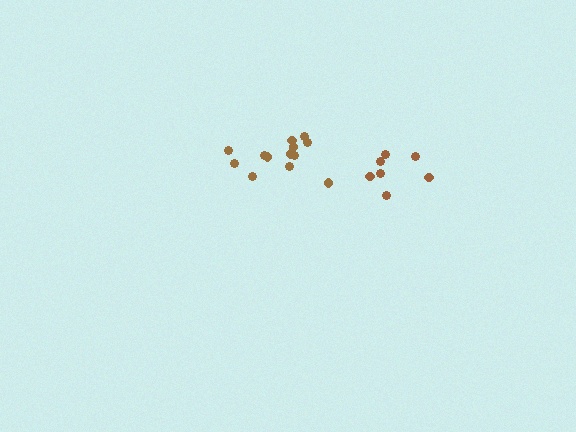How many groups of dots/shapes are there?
There are 2 groups.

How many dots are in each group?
Group 1: 7 dots, Group 2: 13 dots (20 total).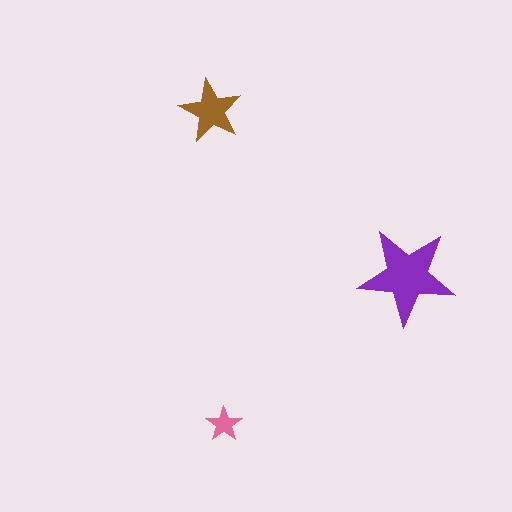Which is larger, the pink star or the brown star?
The brown one.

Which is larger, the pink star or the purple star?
The purple one.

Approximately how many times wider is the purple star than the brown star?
About 1.5 times wider.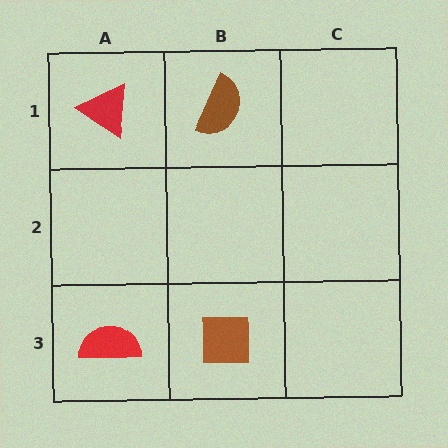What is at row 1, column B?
A brown semicircle.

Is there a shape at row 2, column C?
No, that cell is empty.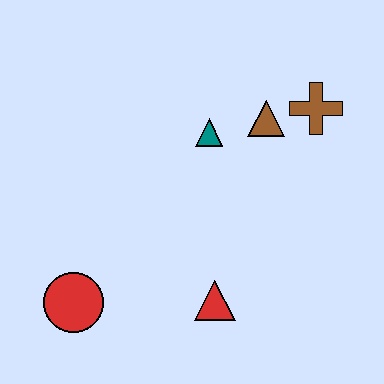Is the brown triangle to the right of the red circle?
Yes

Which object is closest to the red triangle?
The red circle is closest to the red triangle.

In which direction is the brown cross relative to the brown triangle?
The brown cross is to the right of the brown triangle.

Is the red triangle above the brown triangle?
No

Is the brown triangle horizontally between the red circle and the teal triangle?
No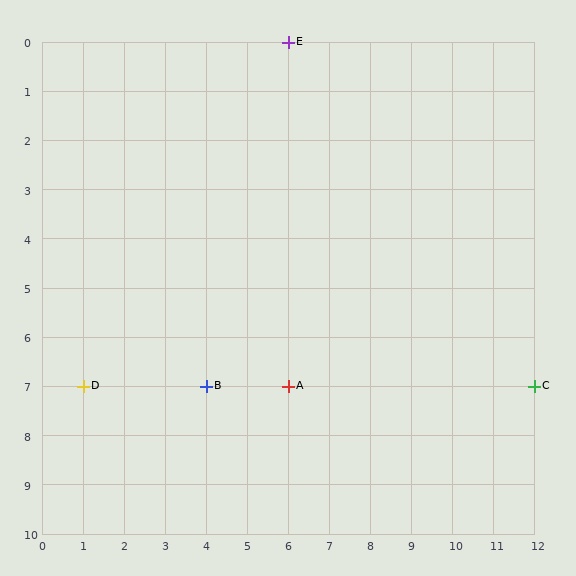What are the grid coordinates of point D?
Point D is at grid coordinates (1, 7).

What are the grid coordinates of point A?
Point A is at grid coordinates (6, 7).